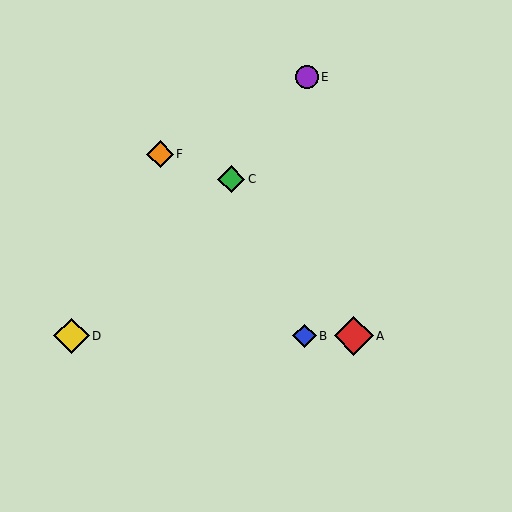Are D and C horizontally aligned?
No, D is at y≈336 and C is at y≈179.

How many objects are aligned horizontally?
3 objects (A, B, D) are aligned horizontally.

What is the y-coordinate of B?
Object B is at y≈336.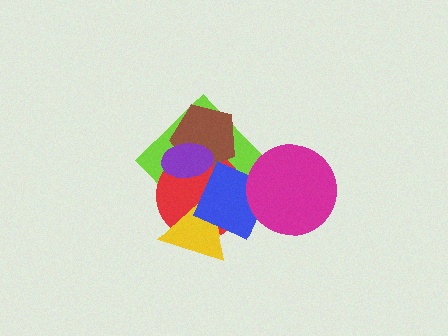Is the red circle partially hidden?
Yes, it is partially covered by another shape.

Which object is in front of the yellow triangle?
The blue square is in front of the yellow triangle.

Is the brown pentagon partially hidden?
Yes, it is partially covered by another shape.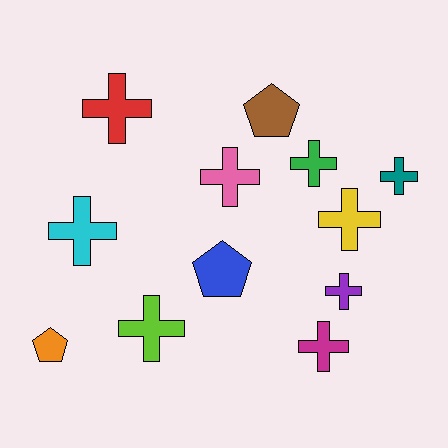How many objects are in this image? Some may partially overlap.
There are 12 objects.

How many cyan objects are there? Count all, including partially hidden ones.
There is 1 cyan object.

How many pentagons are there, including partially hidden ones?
There are 3 pentagons.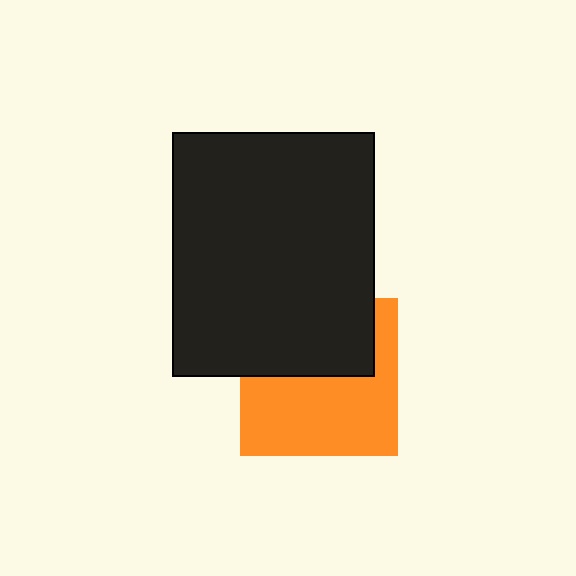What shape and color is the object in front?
The object in front is a black rectangle.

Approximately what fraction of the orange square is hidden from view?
Roughly 44% of the orange square is hidden behind the black rectangle.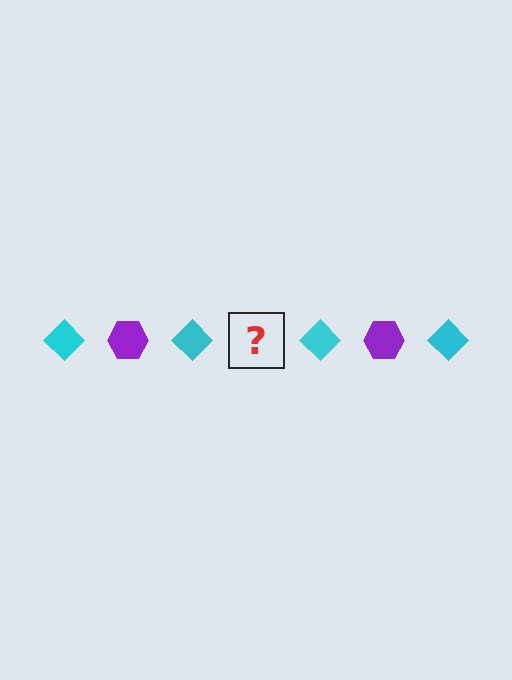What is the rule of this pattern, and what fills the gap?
The rule is that the pattern alternates between cyan diamond and purple hexagon. The gap should be filled with a purple hexagon.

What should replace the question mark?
The question mark should be replaced with a purple hexagon.